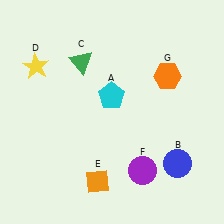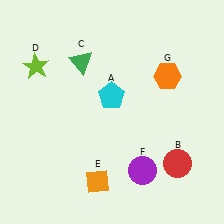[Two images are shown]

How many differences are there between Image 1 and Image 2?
There are 2 differences between the two images.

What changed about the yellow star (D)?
In Image 1, D is yellow. In Image 2, it changed to lime.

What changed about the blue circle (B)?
In Image 1, B is blue. In Image 2, it changed to red.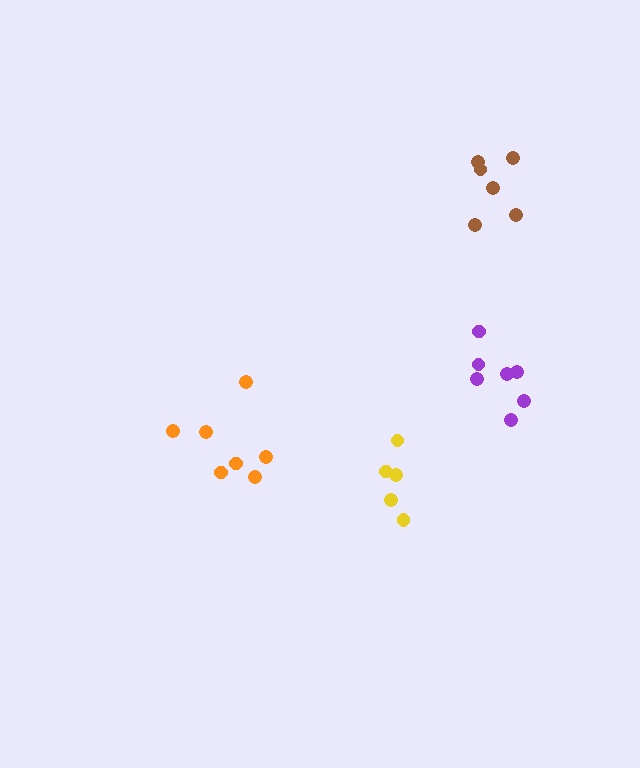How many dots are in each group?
Group 1: 7 dots, Group 2: 6 dots, Group 3: 5 dots, Group 4: 7 dots (25 total).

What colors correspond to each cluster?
The clusters are colored: orange, brown, yellow, purple.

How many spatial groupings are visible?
There are 4 spatial groupings.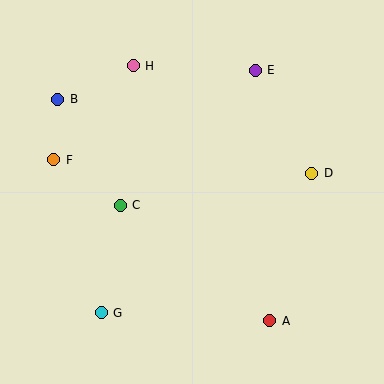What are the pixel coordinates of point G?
Point G is at (101, 313).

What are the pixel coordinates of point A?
Point A is at (270, 321).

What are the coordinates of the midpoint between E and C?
The midpoint between E and C is at (188, 138).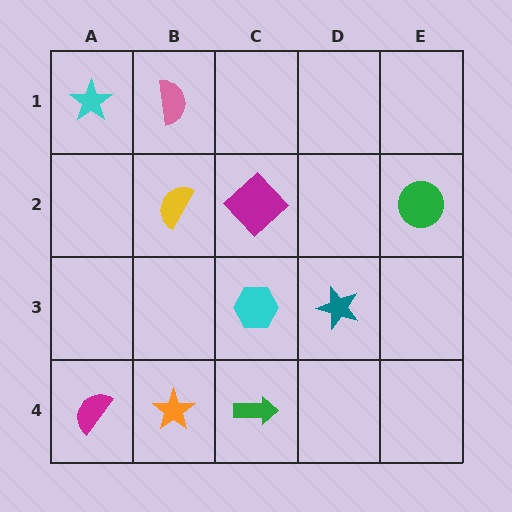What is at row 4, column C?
A green arrow.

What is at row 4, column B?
An orange star.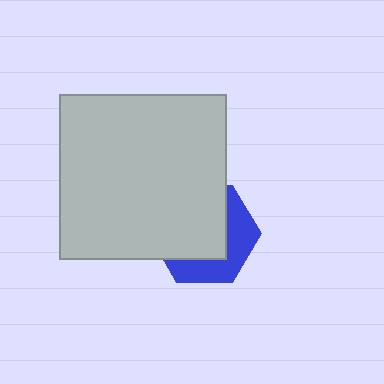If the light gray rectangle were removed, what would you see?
You would see the complete blue hexagon.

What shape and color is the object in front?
The object in front is a light gray rectangle.